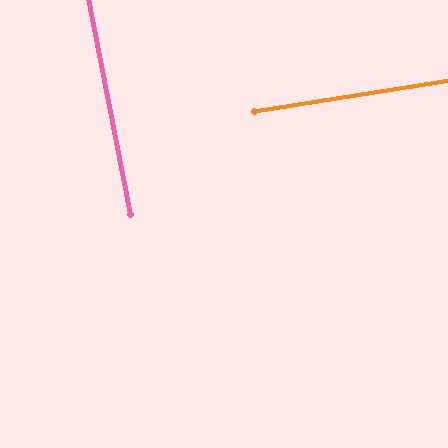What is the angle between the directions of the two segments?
Approximately 88 degrees.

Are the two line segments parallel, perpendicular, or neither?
Perpendicular — they meet at approximately 88°.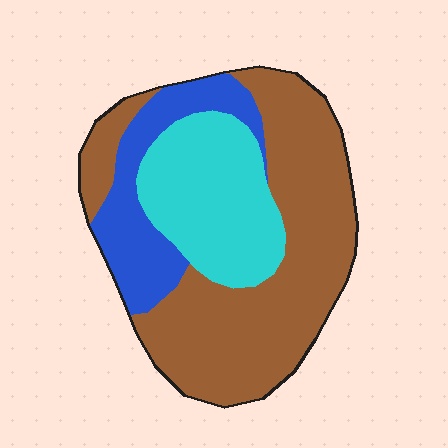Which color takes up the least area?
Blue, at roughly 20%.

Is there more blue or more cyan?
Cyan.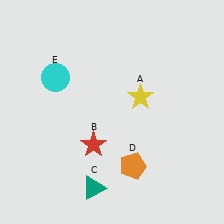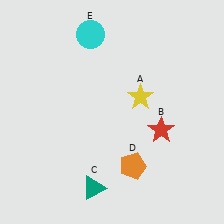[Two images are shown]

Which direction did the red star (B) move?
The red star (B) moved right.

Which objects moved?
The objects that moved are: the red star (B), the cyan circle (E).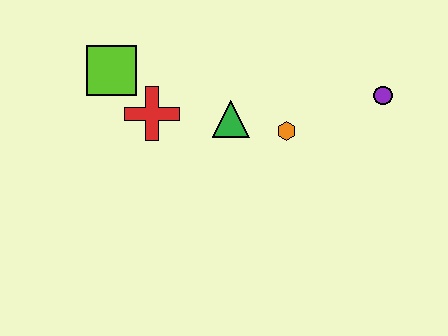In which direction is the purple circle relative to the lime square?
The purple circle is to the right of the lime square.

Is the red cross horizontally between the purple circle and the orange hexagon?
No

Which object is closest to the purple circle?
The orange hexagon is closest to the purple circle.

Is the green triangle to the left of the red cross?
No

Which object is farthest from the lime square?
The purple circle is farthest from the lime square.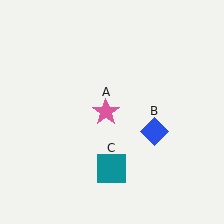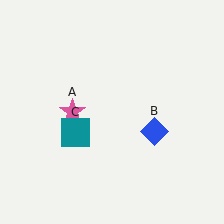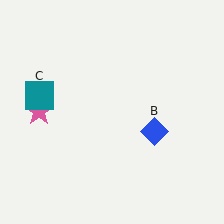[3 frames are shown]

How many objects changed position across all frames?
2 objects changed position: pink star (object A), teal square (object C).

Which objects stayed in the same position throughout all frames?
Blue diamond (object B) remained stationary.